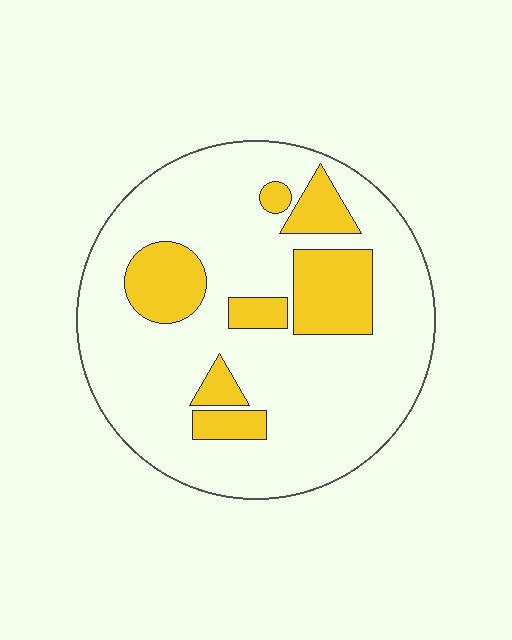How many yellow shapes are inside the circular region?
7.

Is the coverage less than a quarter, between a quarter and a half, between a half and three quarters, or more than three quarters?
Less than a quarter.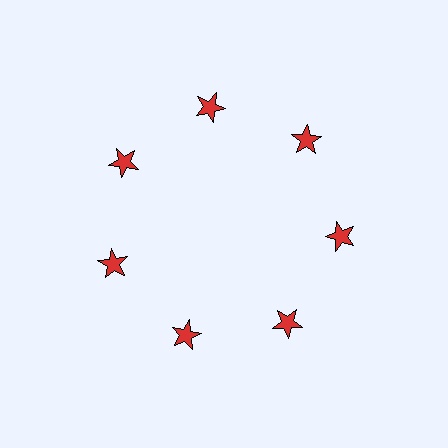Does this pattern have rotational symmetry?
Yes, this pattern has 7-fold rotational symmetry. It looks the same after rotating 51 degrees around the center.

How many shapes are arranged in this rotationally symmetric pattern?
There are 7 shapes, arranged in 7 groups of 1.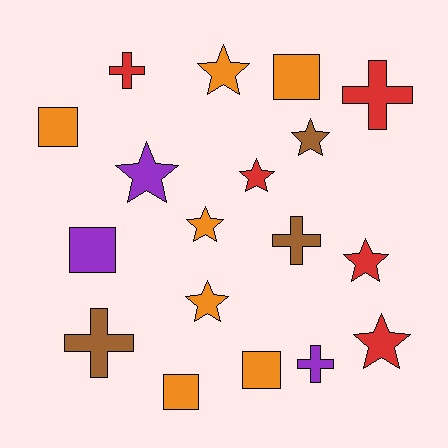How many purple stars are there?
There is 1 purple star.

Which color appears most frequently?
Orange, with 7 objects.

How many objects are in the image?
There are 18 objects.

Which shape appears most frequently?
Star, with 8 objects.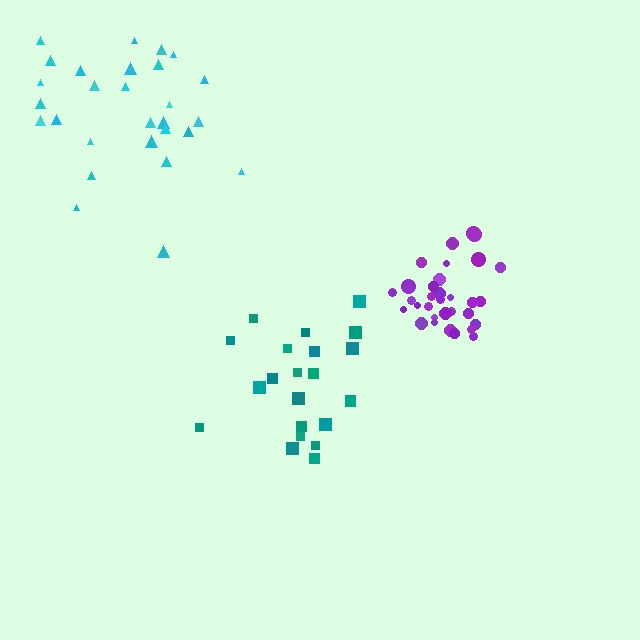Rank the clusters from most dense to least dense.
purple, teal, cyan.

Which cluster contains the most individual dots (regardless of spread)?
Purple (32).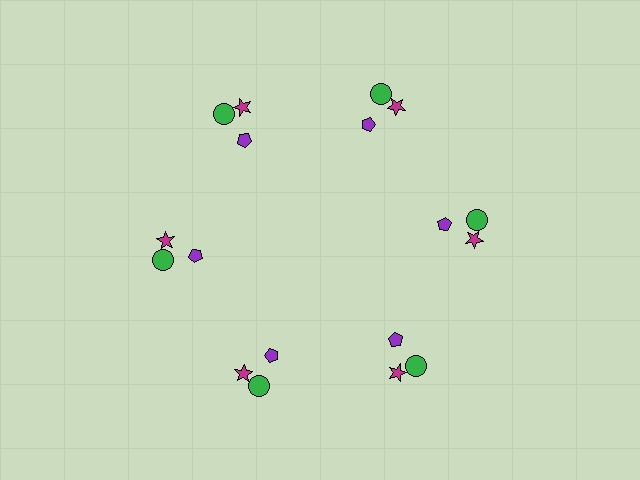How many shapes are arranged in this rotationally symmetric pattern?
There are 18 shapes, arranged in 6 groups of 3.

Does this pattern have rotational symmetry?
Yes, this pattern has 6-fold rotational symmetry. It looks the same after rotating 60 degrees around the center.